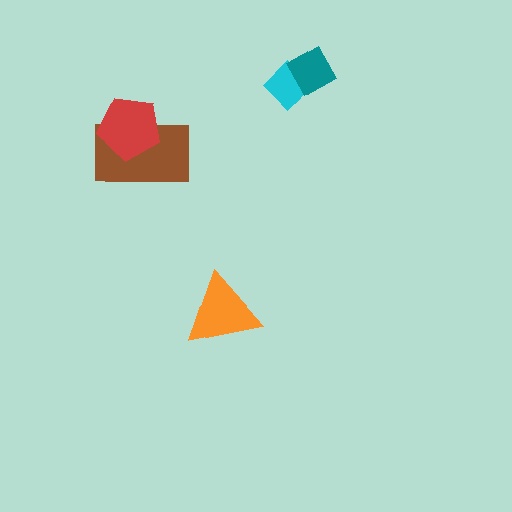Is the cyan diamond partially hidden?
Yes, it is partially covered by another shape.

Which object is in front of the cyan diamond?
The teal diamond is in front of the cyan diamond.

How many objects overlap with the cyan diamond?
1 object overlaps with the cyan diamond.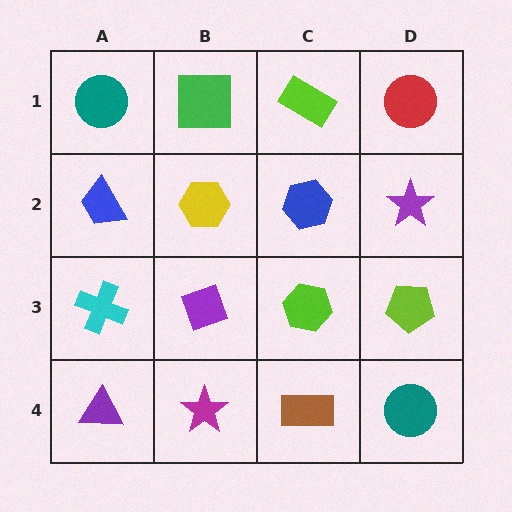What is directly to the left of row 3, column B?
A cyan cross.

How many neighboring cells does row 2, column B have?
4.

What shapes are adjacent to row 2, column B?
A green square (row 1, column B), a purple diamond (row 3, column B), a blue trapezoid (row 2, column A), a blue hexagon (row 2, column C).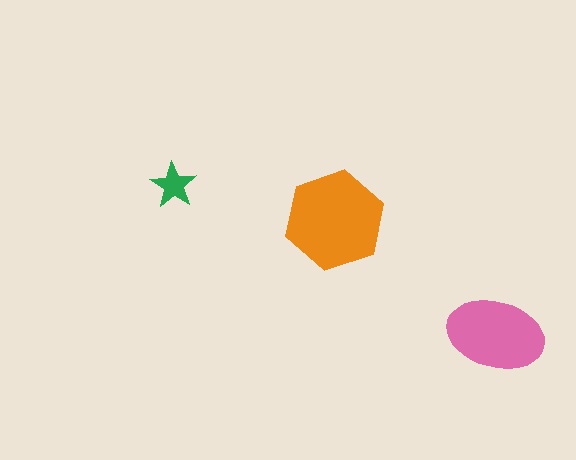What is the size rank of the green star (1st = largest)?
3rd.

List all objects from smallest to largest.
The green star, the pink ellipse, the orange hexagon.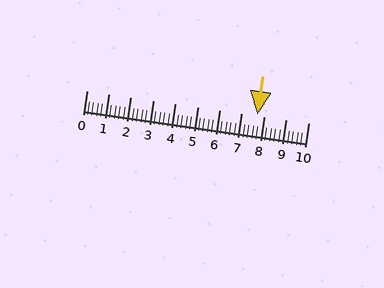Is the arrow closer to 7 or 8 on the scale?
The arrow is closer to 8.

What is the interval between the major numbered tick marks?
The major tick marks are spaced 1 units apart.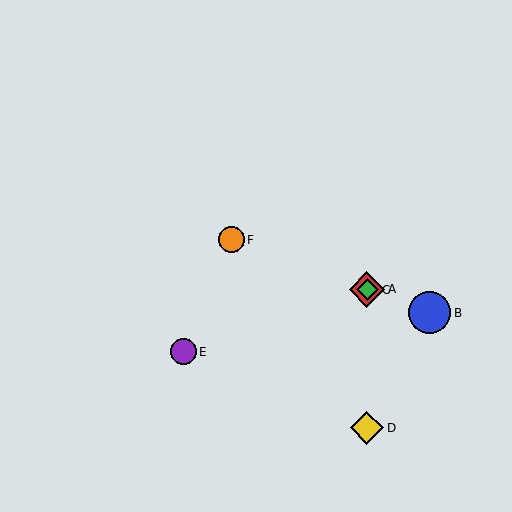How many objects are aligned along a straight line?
4 objects (A, B, C, F) are aligned along a straight line.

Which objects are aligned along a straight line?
Objects A, B, C, F are aligned along a straight line.